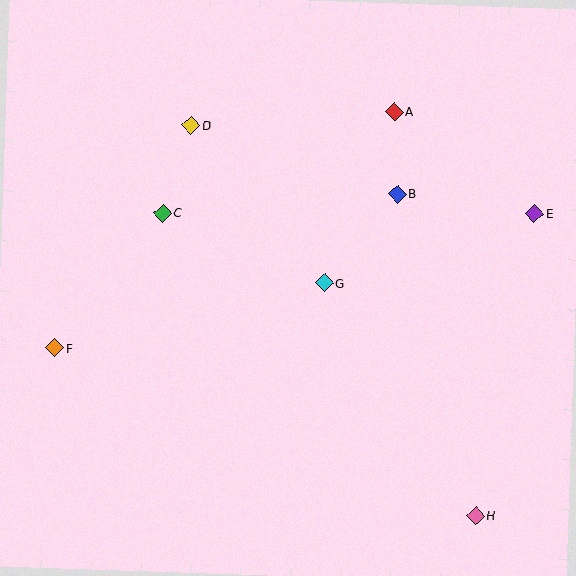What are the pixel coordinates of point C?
Point C is at (162, 213).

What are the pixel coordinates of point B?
Point B is at (397, 194).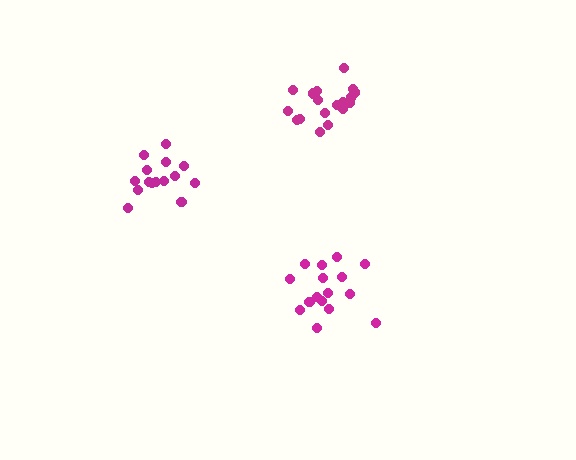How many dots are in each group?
Group 1: 17 dots, Group 2: 15 dots, Group 3: 18 dots (50 total).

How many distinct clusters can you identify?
There are 3 distinct clusters.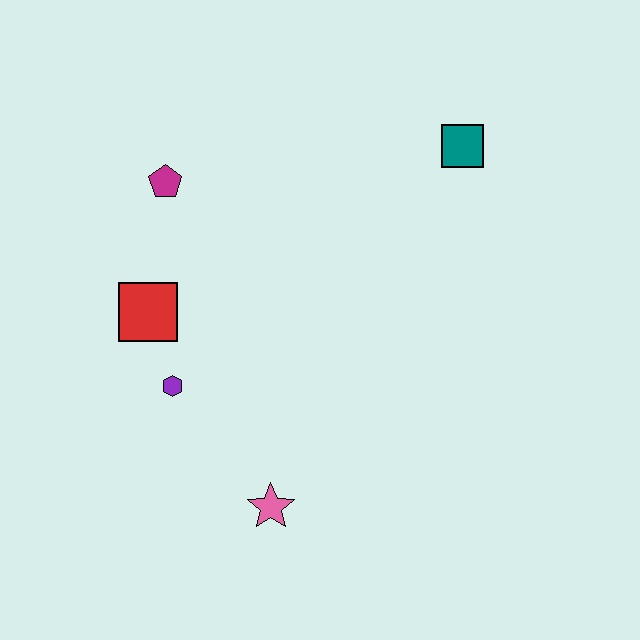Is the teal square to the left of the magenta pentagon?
No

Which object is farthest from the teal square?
The pink star is farthest from the teal square.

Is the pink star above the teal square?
No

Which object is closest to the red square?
The purple hexagon is closest to the red square.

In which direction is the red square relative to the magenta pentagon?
The red square is below the magenta pentagon.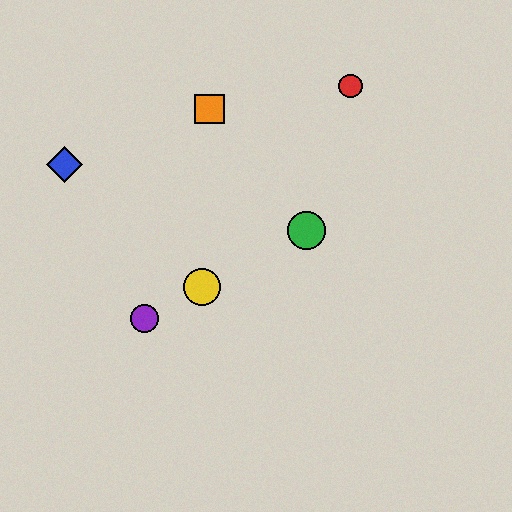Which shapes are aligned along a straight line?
The green circle, the yellow circle, the purple circle are aligned along a straight line.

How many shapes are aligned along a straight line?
3 shapes (the green circle, the yellow circle, the purple circle) are aligned along a straight line.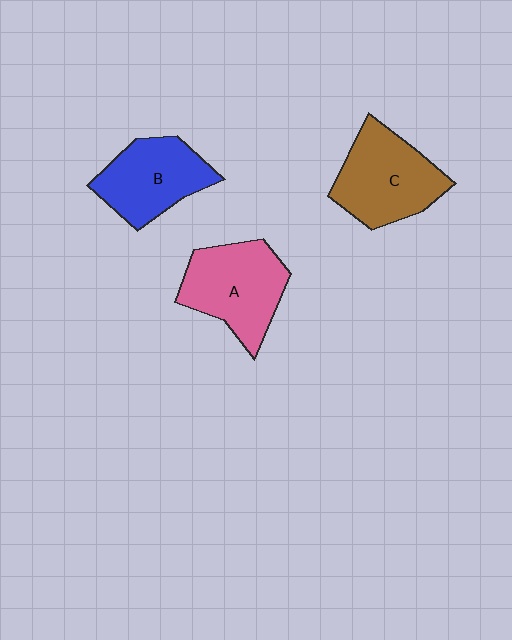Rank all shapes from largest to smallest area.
From largest to smallest: C (brown), A (pink), B (blue).